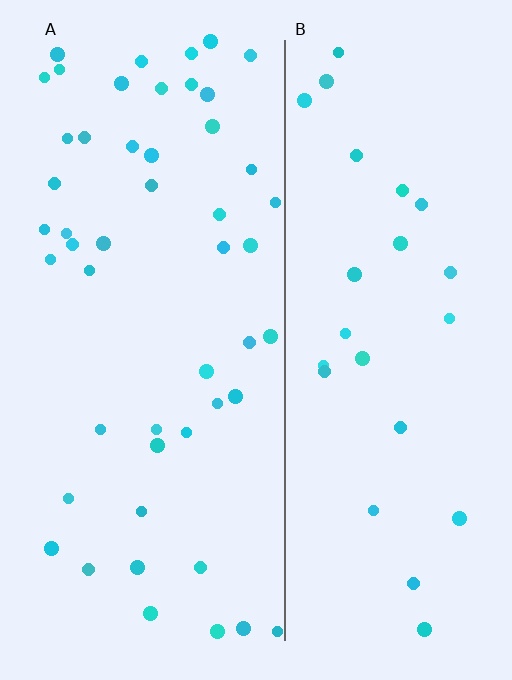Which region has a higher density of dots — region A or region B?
A (the left).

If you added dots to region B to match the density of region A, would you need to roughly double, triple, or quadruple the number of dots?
Approximately double.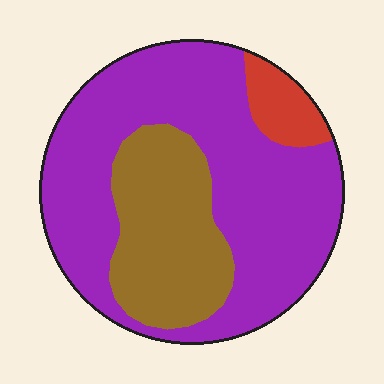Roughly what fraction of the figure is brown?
Brown covers 27% of the figure.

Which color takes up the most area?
Purple, at roughly 65%.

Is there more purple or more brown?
Purple.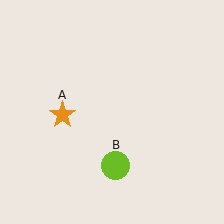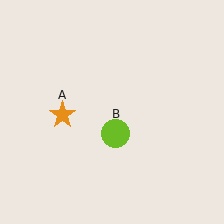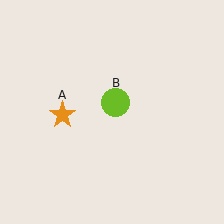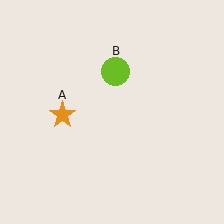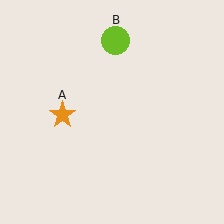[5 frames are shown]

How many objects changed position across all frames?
1 object changed position: lime circle (object B).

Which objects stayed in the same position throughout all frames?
Orange star (object A) remained stationary.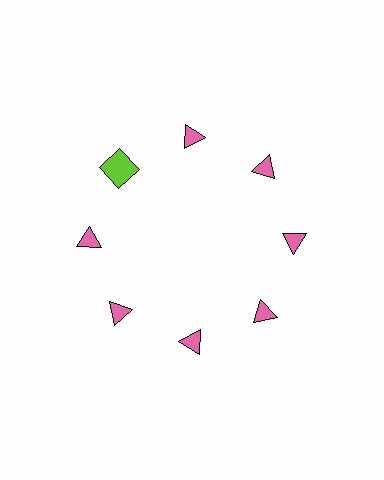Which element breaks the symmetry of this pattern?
The lime square at roughly the 10 o'clock position breaks the symmetry. All other shapes are pink triangles.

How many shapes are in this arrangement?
There are 8 shapes arranged in a ring pattern.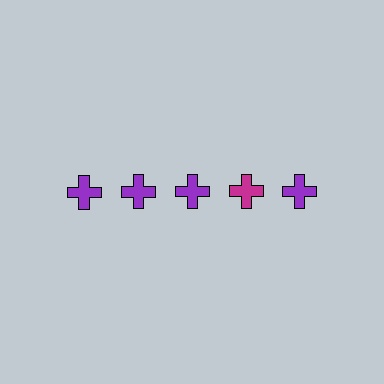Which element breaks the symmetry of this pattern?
The magenta cross in the top row, second from right column breaks the symmetry. All other shapes are purple crosses.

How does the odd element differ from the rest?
It has a different color: magenta instead of purple.